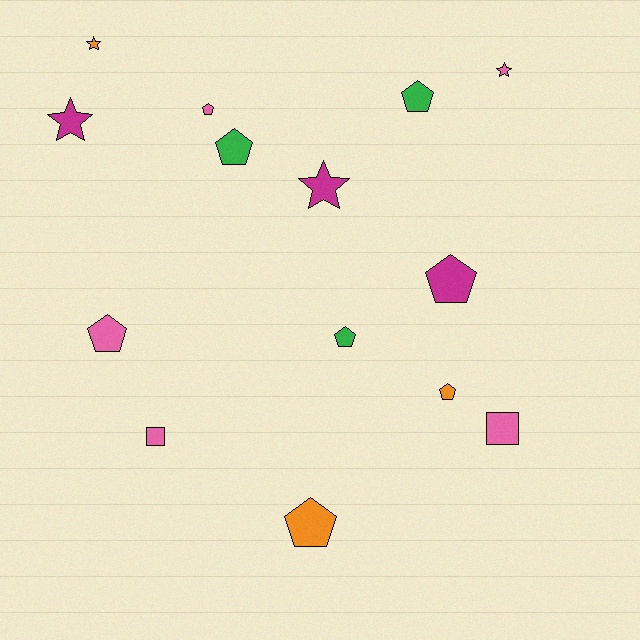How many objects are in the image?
There are 14 objects.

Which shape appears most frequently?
Pentagon, with 8 objects.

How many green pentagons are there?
There are 3 green pentagons.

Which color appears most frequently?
Pink, with 5 objects.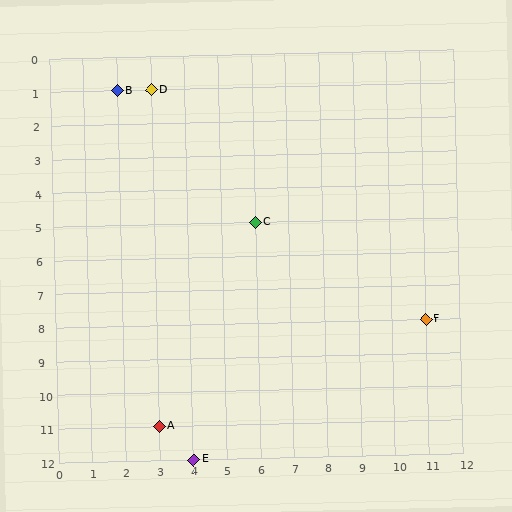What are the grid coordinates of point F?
Point F is at grid coordinates (11, 8).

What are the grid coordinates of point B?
Point B is at grid coordinates (2, 1).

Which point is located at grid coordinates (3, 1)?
Point D is at (3, 1).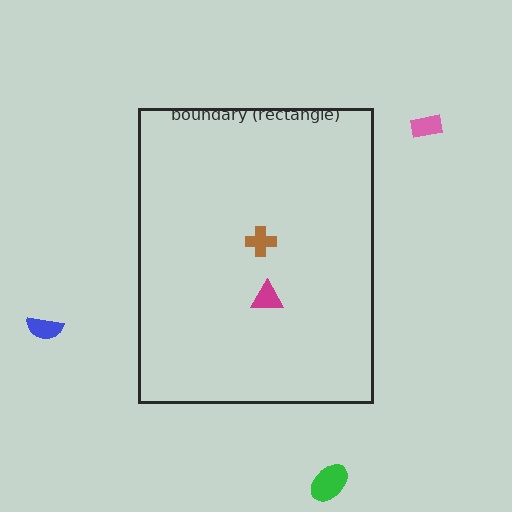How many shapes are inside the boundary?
2 inside, 3 outside.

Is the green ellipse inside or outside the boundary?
Outside.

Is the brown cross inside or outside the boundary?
Inside.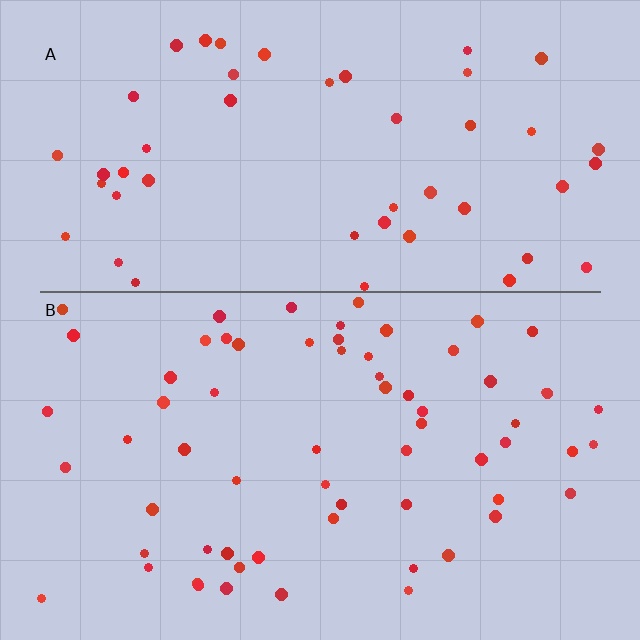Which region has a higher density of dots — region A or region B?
B (the bottom).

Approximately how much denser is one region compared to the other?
Approximately 1.4× — region B over region A.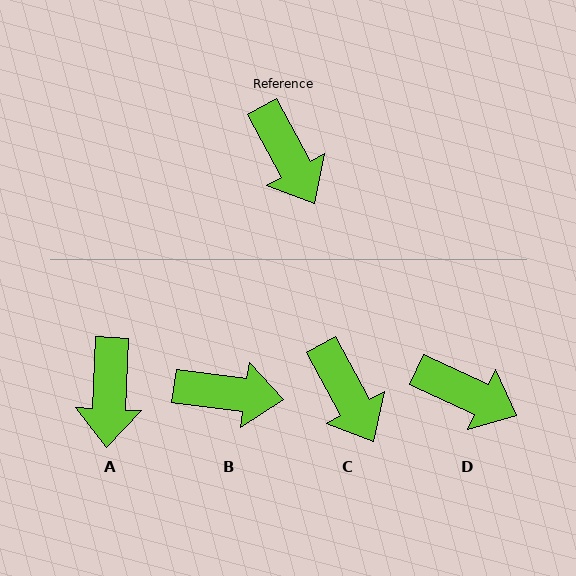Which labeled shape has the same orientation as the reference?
C.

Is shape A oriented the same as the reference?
No, it is off by about 32 degrees.